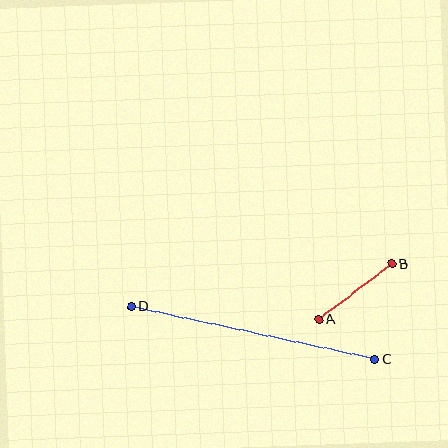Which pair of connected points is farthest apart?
Points C and D are farthest apart.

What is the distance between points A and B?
The distance is approximately 92 pixels.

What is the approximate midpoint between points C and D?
The midpoint is at approximately (253, 333) pixels.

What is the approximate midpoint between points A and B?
The midpoint is at approximately (355, 292) pixels.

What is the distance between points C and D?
The distance is approximately 249 pixels.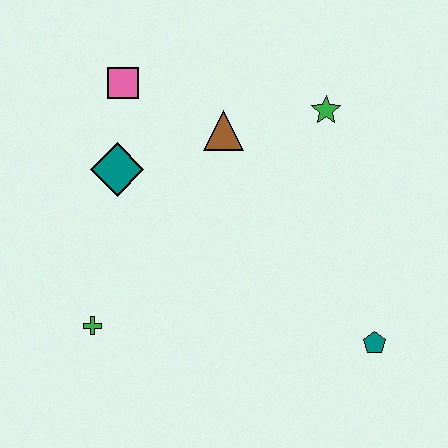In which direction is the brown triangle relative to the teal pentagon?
The brown triangle is above the teal pentagon.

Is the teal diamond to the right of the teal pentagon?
No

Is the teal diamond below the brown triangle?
Yes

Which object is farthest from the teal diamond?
The teal pentagon is farthest from the teal diamond.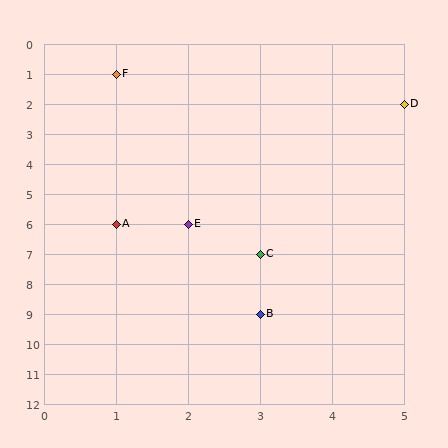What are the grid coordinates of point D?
Point D is at grid coordinates (5, 2).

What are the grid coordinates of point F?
Point F is at grid coordinates (1, 1).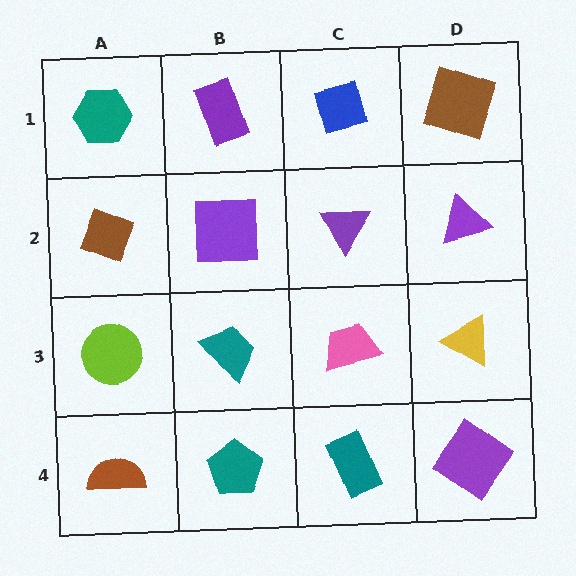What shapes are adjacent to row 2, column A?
A teal hexagon (row 1, column A), a lime circle (row 3, column A), a purple square (row 2, column B).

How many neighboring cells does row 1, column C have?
3.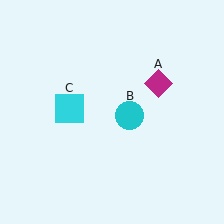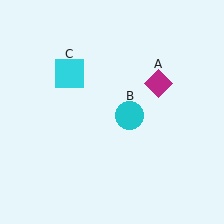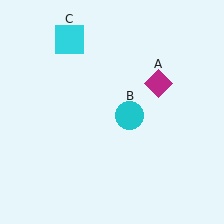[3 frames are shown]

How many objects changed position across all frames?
1 object changed position: cyan square (object C).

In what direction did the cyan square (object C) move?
The cyan square (object C) moved up.